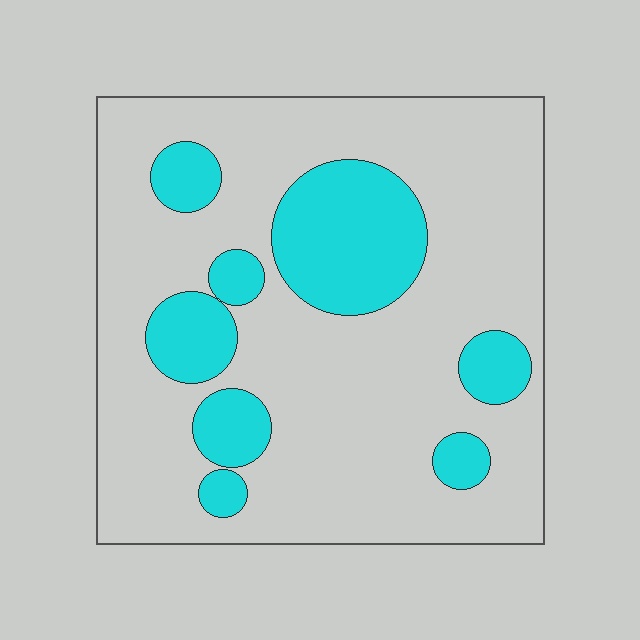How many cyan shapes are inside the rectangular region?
8.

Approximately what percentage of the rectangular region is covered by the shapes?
Approximately 25%.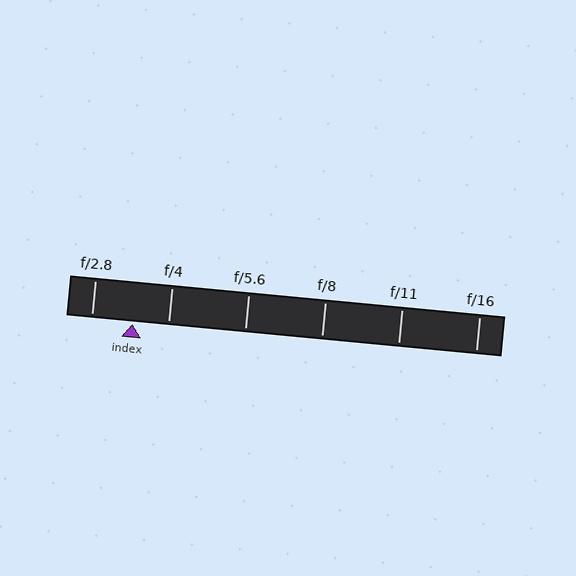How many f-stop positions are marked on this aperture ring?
There are 6 f-stop positions marked.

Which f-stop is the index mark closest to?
The index mark is closest to f/4.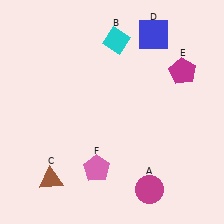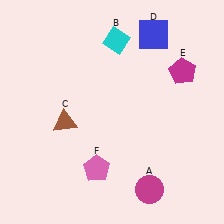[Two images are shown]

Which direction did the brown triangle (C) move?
The brown triangle (C) moved up.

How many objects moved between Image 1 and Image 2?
1 object moved between the two images.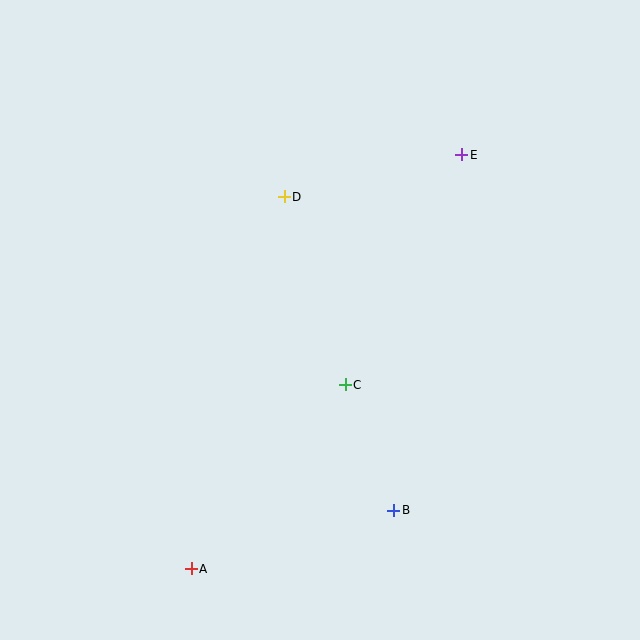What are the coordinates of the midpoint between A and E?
The midpoint between A and E is at (326, 362).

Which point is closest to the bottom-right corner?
Point B is closest to the bottom-right corner.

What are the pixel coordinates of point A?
Point A is at (191, 569).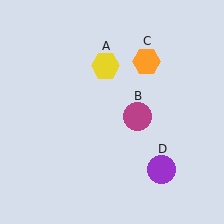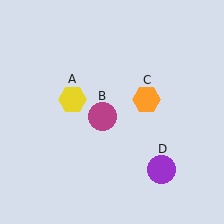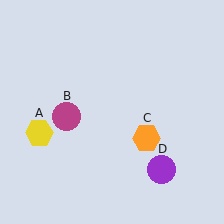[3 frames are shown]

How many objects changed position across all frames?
3 objects changed position: yellow hexagon (object A), magenta circle (object B), orange hexagon (object C).